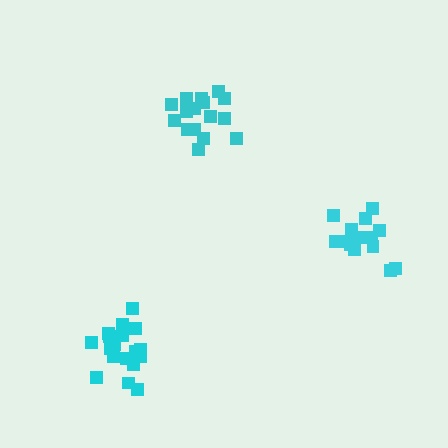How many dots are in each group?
Group 1: 19 dots, Group 2: 17 dots, Group 3: 15 dots (51 total).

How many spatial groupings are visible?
There are 3 spatial groupings.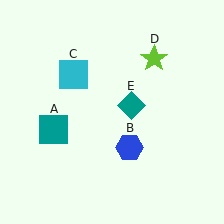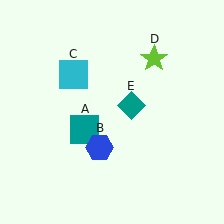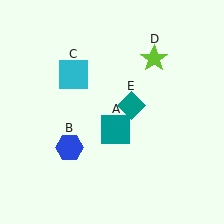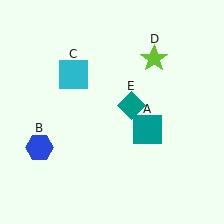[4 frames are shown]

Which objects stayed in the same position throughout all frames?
Cyan square (object C) and lime star (object D) and teal diamond (object E) remained stationary.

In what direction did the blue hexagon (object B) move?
The blue hexagon (object B) moved left.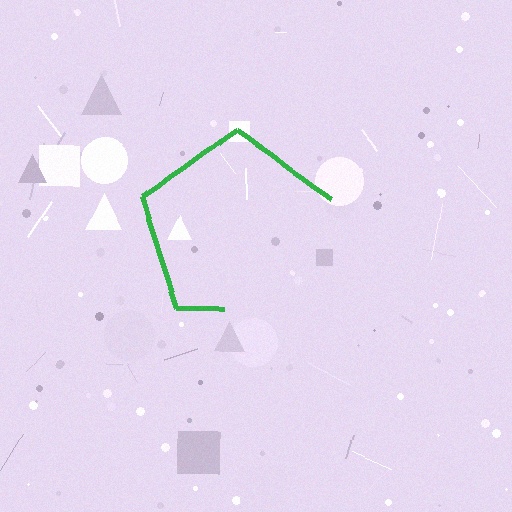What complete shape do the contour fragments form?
The contour fragments form a pentagon.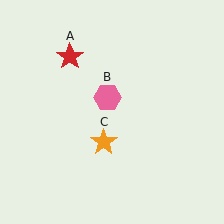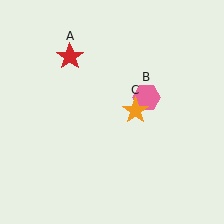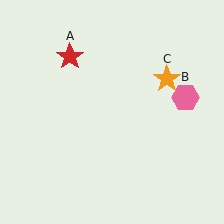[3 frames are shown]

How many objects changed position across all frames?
2 objects changed position: pink hexagon (object B), orange star (object C).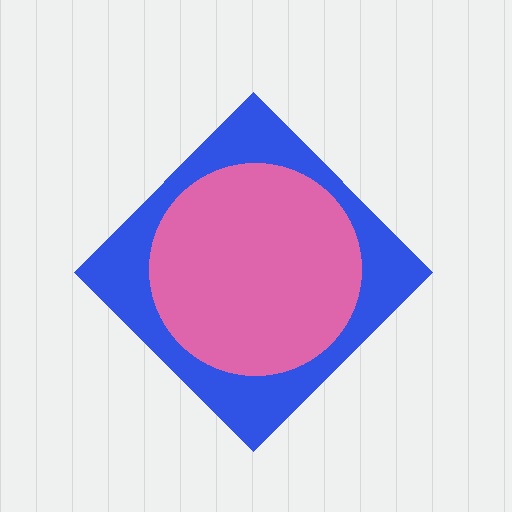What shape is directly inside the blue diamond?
The pink circle.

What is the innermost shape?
The pink circle.